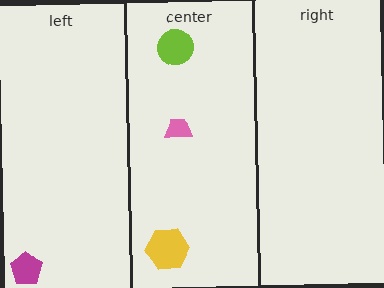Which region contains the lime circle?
The center region.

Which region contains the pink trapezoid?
The center region.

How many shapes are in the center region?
3.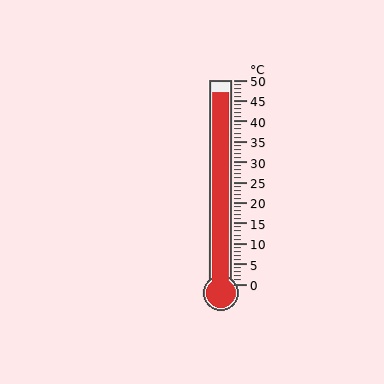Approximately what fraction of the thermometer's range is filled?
The thermometer is filled to approximately 95% of its range.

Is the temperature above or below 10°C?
The temperature is above 10°C.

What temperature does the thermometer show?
The thermometer shows approximately 47°C.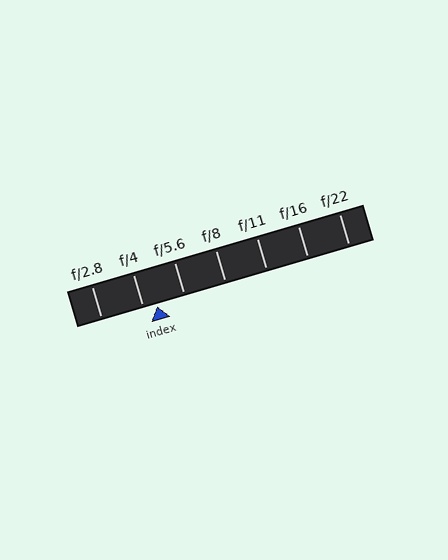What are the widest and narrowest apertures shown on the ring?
The widest aperture shown is f/2.8 and the narrowest is f/22.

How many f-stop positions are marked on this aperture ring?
There are 7 f-stop positions marked.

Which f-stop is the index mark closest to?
The index mark is closest to f/4.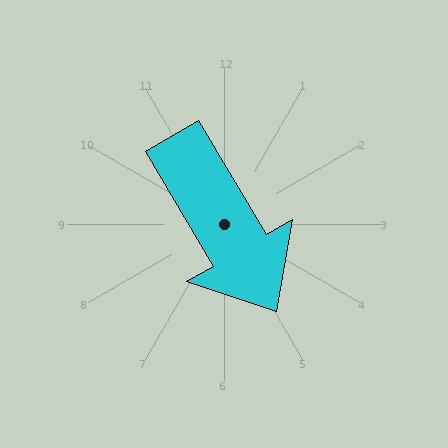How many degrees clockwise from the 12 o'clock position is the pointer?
Approximately 149 degrees.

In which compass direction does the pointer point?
Southeast.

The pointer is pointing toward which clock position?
Roughly 5 o'clock.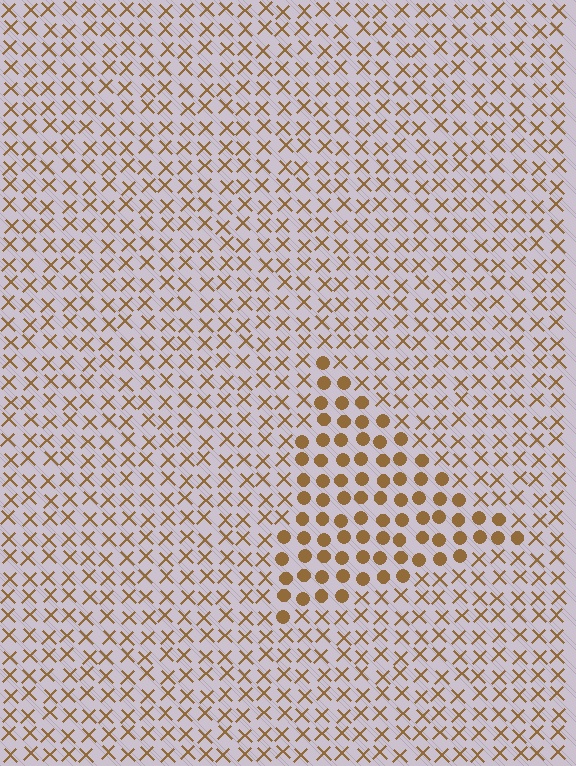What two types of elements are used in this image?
The image uses circles inside the triangle region and X marks outside it.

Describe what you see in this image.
The image is filled with small brown elements arranged in a uniform grid. A triangle-shaped region contains circles, while the surrounding area contains X marks. The boundary is defined purely by the change in element shape.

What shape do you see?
I see a triangle.